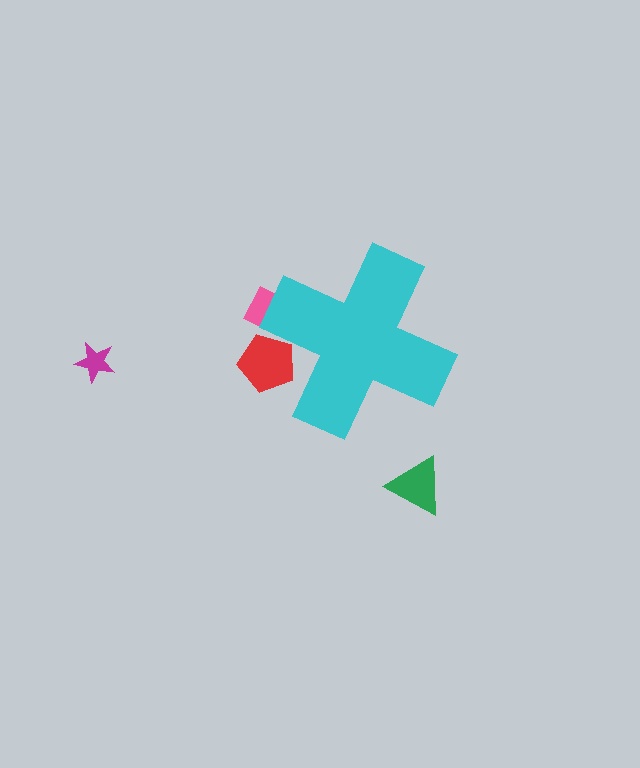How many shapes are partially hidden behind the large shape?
2 shapes are partially hidden.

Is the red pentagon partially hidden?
Yes, the red pentagon is partially hidden behind the cyan cross.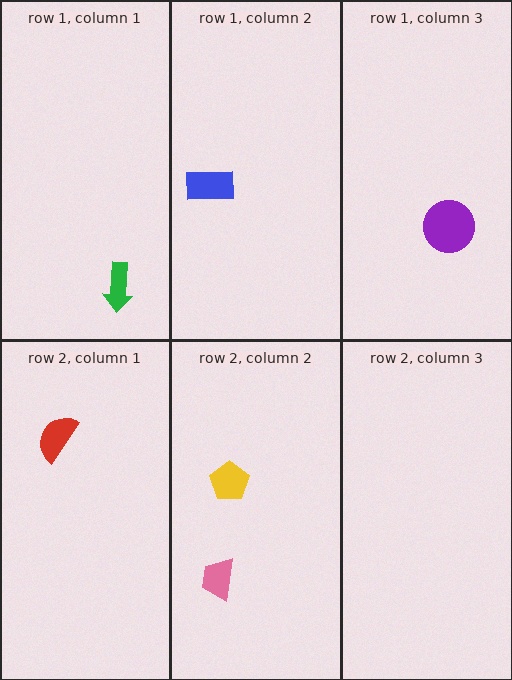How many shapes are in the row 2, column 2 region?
2.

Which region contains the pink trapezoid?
The row 2, column 2 region.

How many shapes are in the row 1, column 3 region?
1.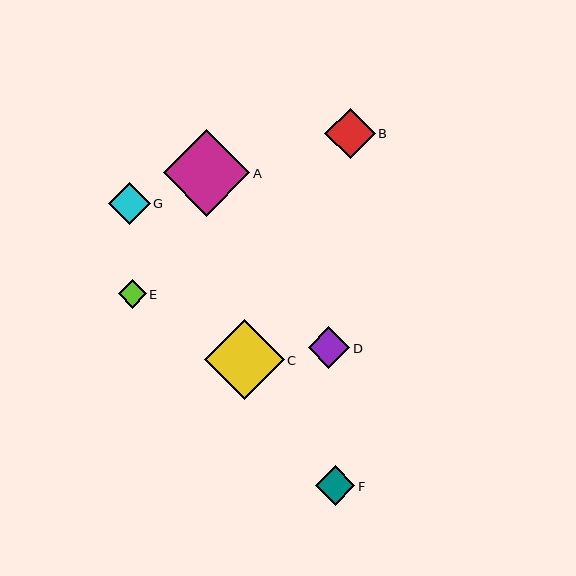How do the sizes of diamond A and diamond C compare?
Diamond A and diamond C are approximately the same size.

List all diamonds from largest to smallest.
From largest to smallest: A, C, B, G, D, F, E.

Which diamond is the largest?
Diamond A is the largest with a size of approximately 86 pixels.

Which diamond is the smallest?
Diamond E is the smallest with a size of approximately 28 pixels.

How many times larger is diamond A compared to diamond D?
Diamond A is approximately 2.1 times the size of diamond D.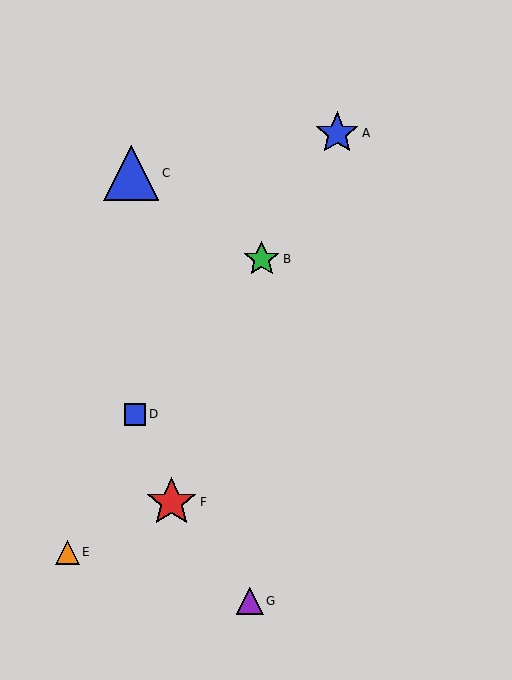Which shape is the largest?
The blue triangle (labeled C) is the largest.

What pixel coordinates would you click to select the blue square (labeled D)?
Click at (135, 414) to select the blue square D.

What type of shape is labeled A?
Shape A is a blue star.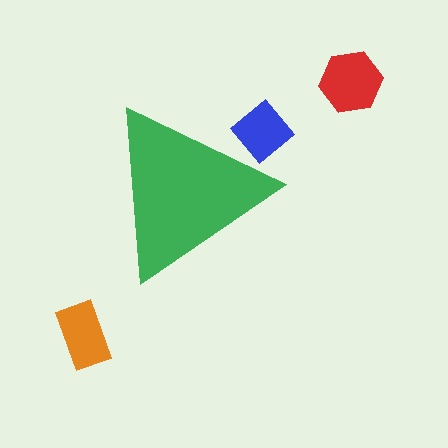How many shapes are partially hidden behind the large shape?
1 shape is partially hidden.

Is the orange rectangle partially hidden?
No, the orange rectangle is fully visible.